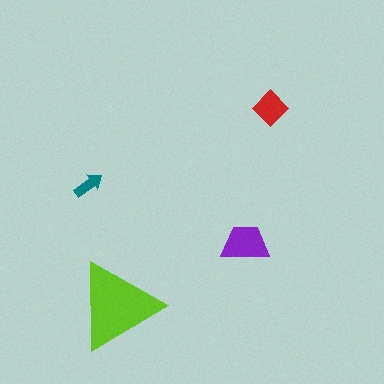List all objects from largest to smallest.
The lime triangle, the purple trapezoid, the red diamond, the teal arrow.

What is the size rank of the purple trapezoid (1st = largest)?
2nd.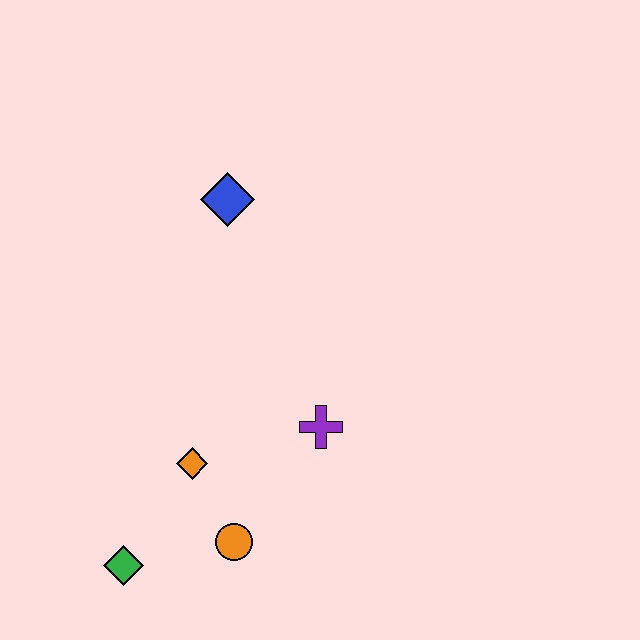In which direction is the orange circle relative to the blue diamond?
The orange circle is below the blue diamond.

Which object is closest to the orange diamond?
The orange circle is closest to the orange diamond.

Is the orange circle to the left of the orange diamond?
No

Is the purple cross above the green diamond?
Yes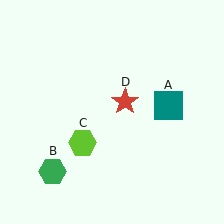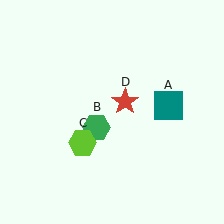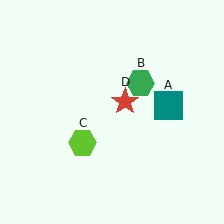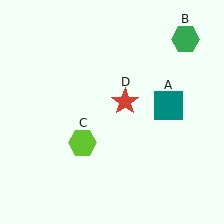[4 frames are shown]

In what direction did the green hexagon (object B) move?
The green hexagon (object B) moved up and to the right.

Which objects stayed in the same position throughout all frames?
Teal square (object A) and lime hexagon (object C) and red star (object D) remained stationary.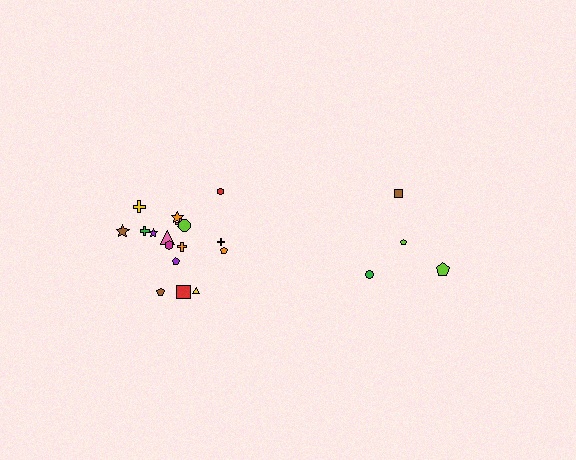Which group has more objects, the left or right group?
The left group.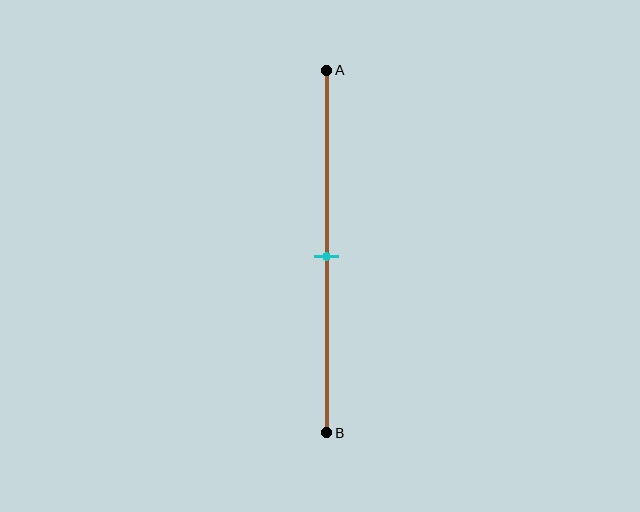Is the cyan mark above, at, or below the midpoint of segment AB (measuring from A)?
The cyan mark is approximately at the midpoint of segment AB.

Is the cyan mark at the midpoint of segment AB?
Yes, the mark is approximately at the midpoint.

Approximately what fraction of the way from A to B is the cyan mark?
The cyan mark is approximately 50% of the way from A to B.